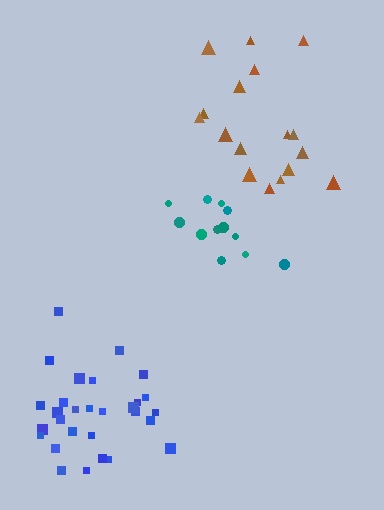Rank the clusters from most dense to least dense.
blue, teal, brown.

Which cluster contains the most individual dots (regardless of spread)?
Blue (29).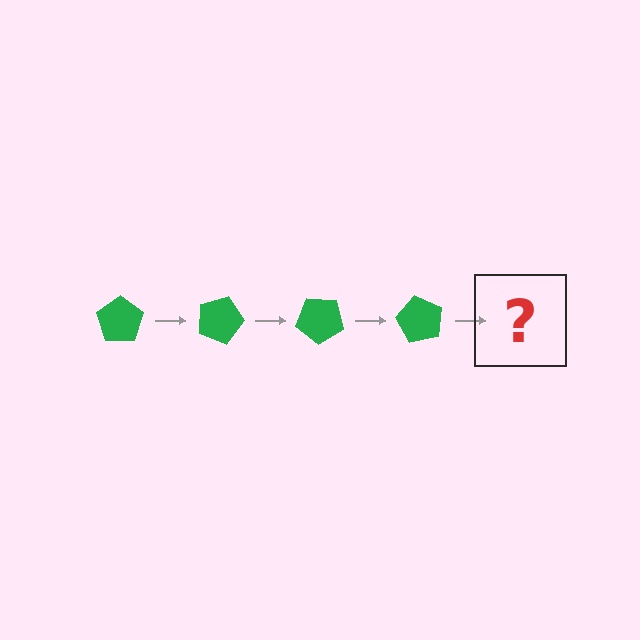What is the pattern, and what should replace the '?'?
The pattern is that the pentagon rotates 20 degrees each step. The '?' should be a green pentagon rotated 80 degrees.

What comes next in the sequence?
The next element should be a green pentagon rotated 80 degrees.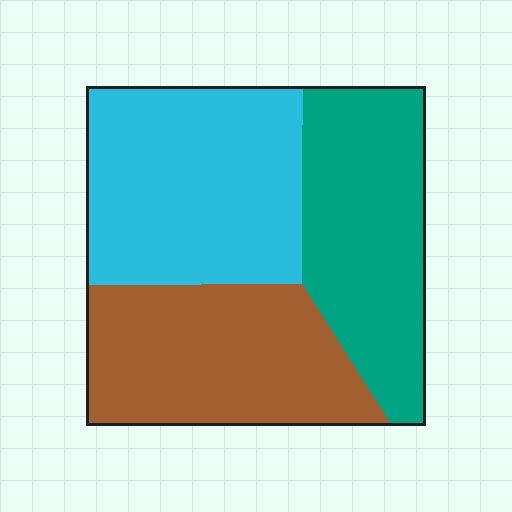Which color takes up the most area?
Cyan, at roughly 35%.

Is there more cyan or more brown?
Cyan.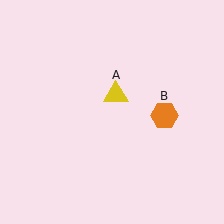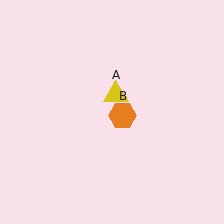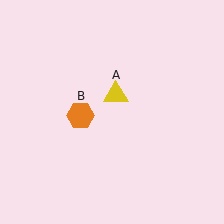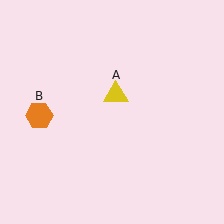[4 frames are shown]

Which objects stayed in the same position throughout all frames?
Yellow triangle (object A) remained stationary.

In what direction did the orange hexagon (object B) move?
The orange hexagon (object B) moved left.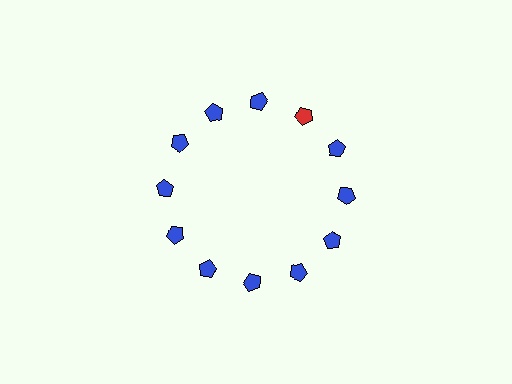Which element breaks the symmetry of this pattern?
The red pentagon at roughly the 1 o'clock position breaks the symmetry. All other shapes are blue pentagons.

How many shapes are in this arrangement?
There are 12 shapes arranged in a ring pattern.